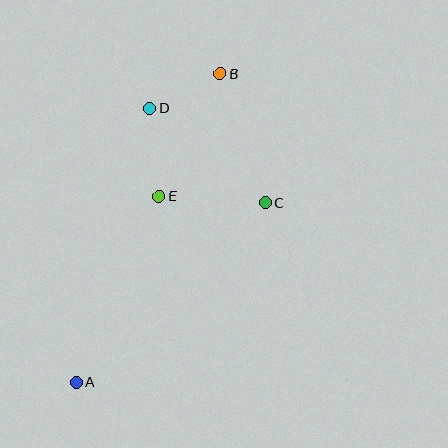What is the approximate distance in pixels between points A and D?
The distance between A and D is approximately 284 pixels.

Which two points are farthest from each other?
Points A and B are farthest from each other.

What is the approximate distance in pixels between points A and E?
The distance between A and E is approximately 203 pixels.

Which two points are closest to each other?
Points B and D are closest to each other.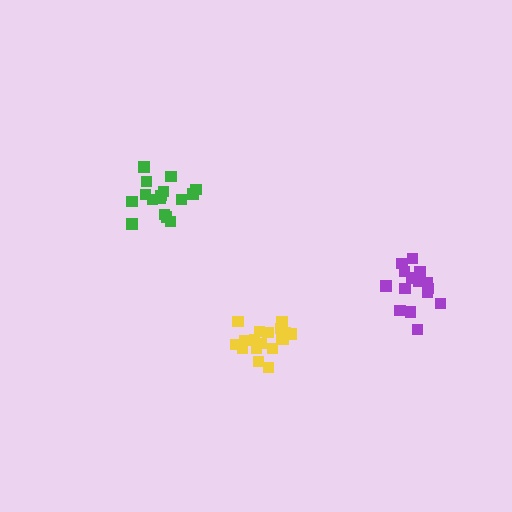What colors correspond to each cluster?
The clusters are colored: yellow, green, purple.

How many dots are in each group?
Group 1: 18 dots, Group 2: 16 dots, Group 3: 15 dots (49 total).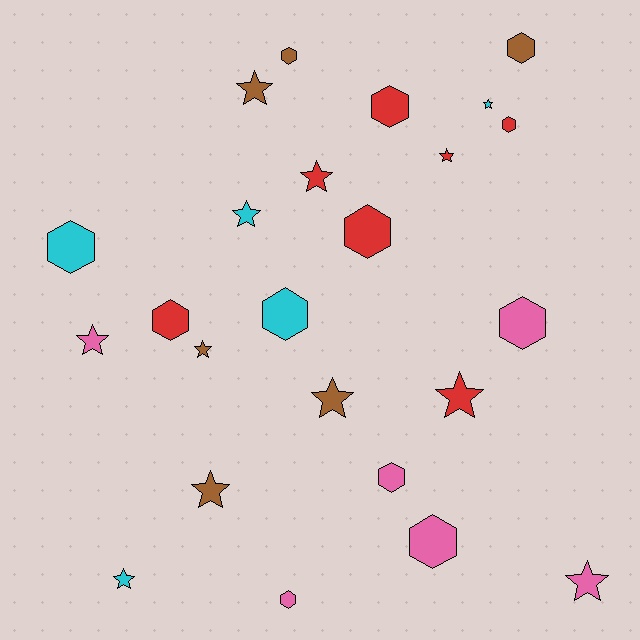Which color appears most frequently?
Red, with 7 objects.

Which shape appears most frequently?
Hexagon, with 12 objects.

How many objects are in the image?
There are 24 objects.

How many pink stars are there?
There are 2 pink stars.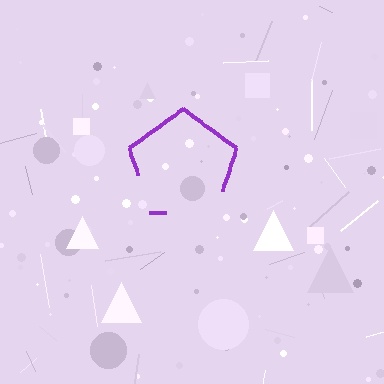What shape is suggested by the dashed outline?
The dashed outline suggests a pentagon.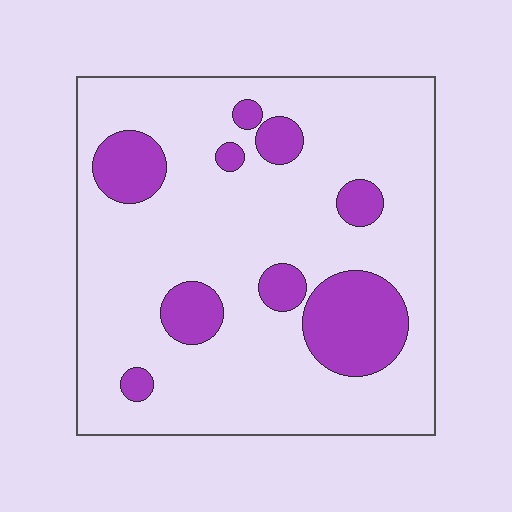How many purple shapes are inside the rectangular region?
9.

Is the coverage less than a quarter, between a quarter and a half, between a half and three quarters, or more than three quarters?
Less than a quarter.